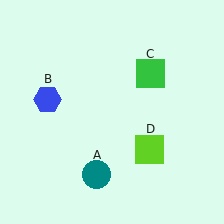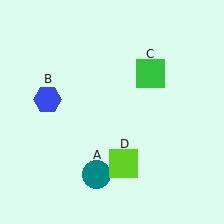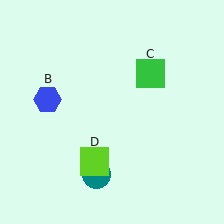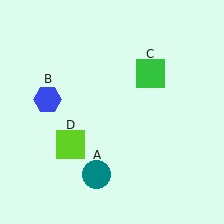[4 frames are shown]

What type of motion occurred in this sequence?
The lime square (object D) rotated clockwise around the center of the scene.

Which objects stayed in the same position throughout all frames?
Teal circle (object A) and blue hexagon (object B) and green square (object C) remained stationary.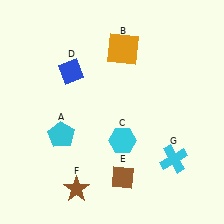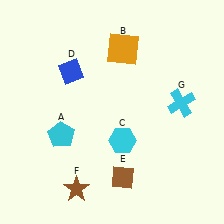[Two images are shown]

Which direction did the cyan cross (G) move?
The cyan cross (G) moved up.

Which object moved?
The cyan cross (G) moved up.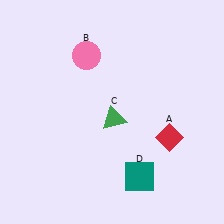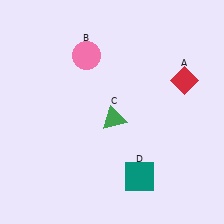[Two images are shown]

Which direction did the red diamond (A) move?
The red diamond (A) moved up.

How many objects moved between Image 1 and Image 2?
1 object moved between the two images.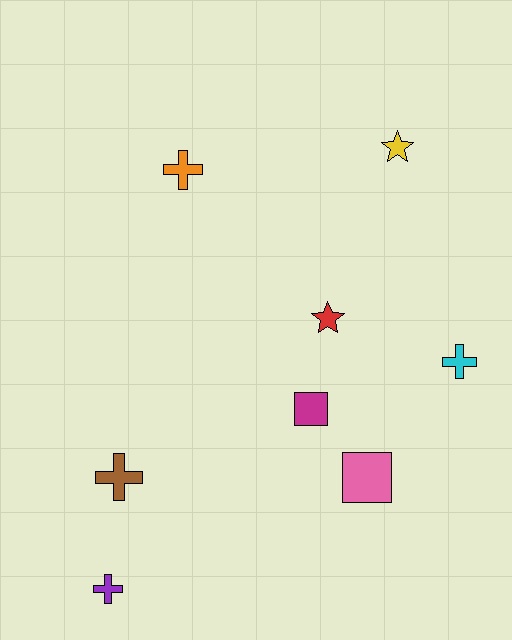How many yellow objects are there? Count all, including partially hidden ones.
There is 1 yellow object.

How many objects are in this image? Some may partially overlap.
There are 8 objects.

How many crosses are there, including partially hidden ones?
There are 4 crosses.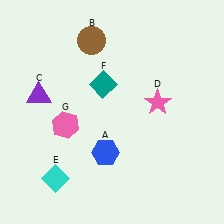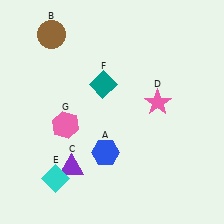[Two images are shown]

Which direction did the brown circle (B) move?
The brown circle (B) moved left.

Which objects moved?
The objects that moved are: the brown circle (B), the purple triangle (C).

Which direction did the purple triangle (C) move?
The purple triangle (C) moved down.